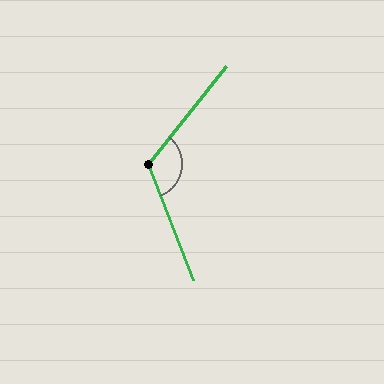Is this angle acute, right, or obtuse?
It is obtuse.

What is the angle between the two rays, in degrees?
Approximately 120 degrees.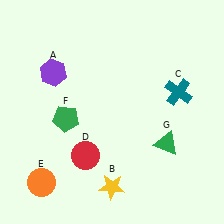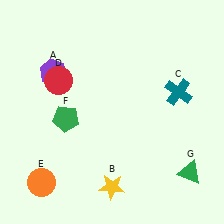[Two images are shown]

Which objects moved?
The objects that moved are: the red circle (D), the green triangle (G).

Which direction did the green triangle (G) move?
The green triangle (G) moved down.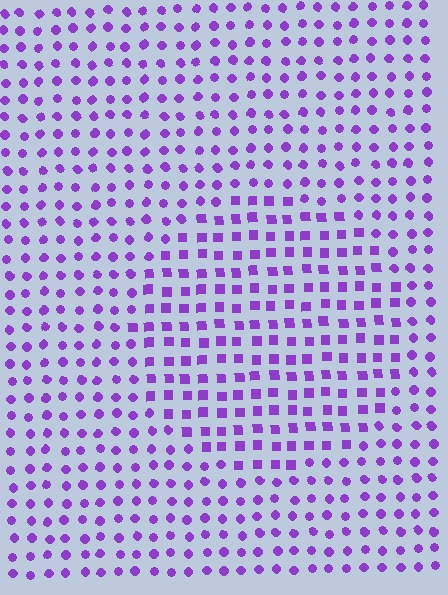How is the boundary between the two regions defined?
The boundary is defined by a change in element shape: squares inside vs. circles outside. All elements share the same color and spacing.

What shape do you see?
I see a circle.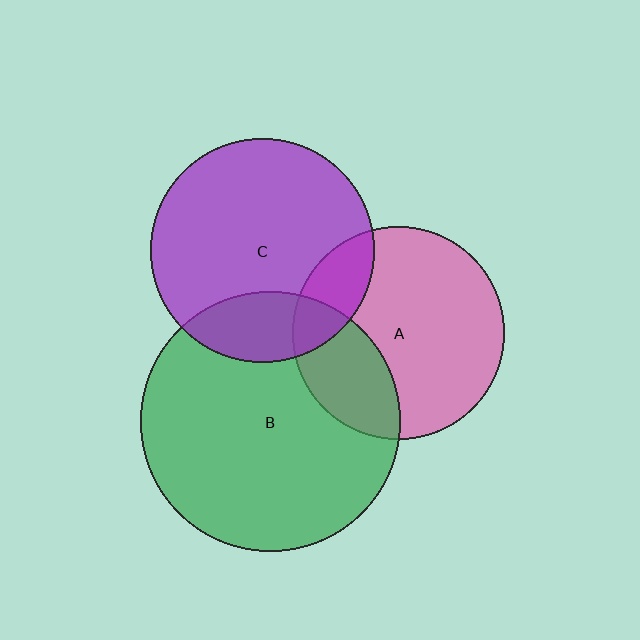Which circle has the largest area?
Circle B (green).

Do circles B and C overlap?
Yes.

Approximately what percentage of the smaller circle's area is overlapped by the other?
Approximately 20%.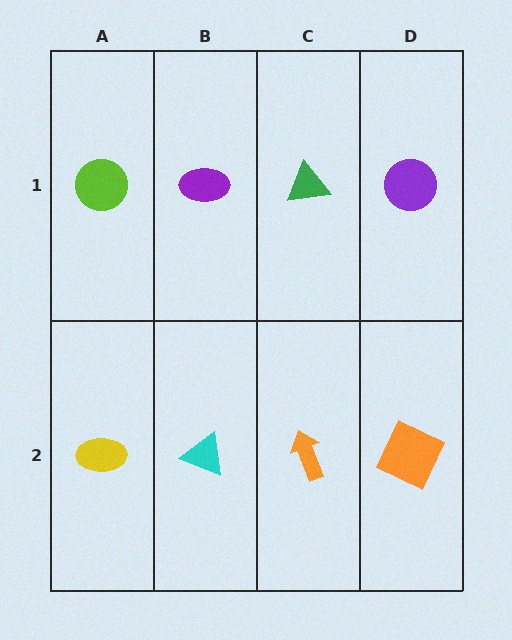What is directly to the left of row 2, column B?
A yellow ellipse.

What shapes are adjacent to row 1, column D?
An orange square (row 2, column D), a green triangle (row 1, column C).